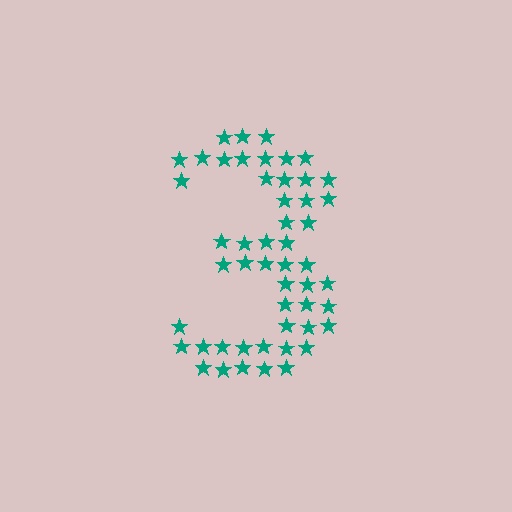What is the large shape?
The large shape is the digit 3.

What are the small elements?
The small elements are stars.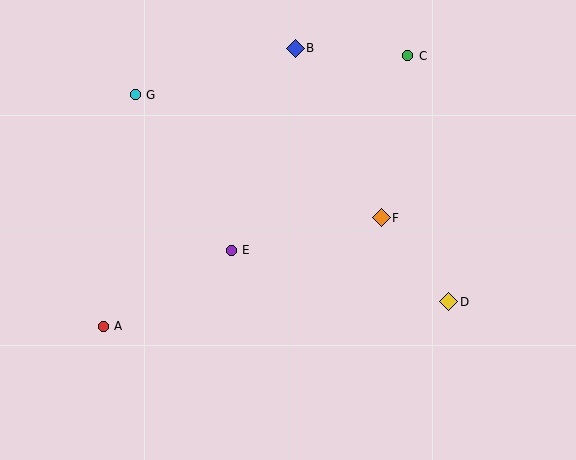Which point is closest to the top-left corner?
Point G is closest to the top-left corner.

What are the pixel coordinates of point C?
Point C is at (408, 56).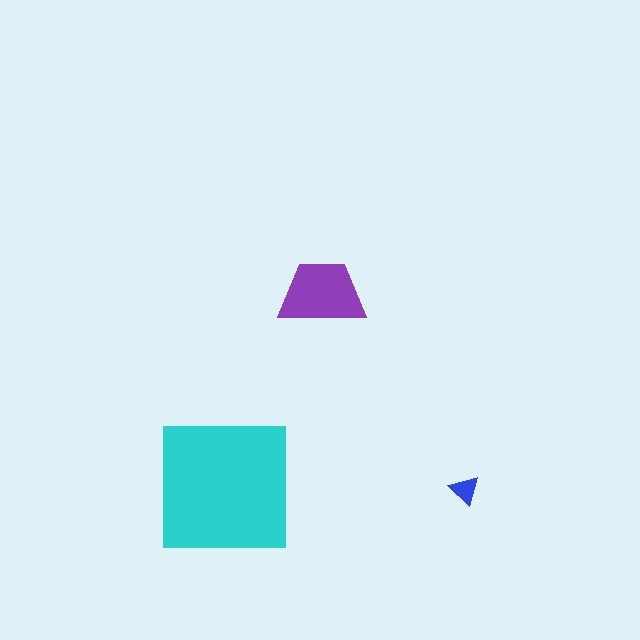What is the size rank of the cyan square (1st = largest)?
1st.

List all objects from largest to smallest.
The cyan square, the purple trapezoid, the blue triangle.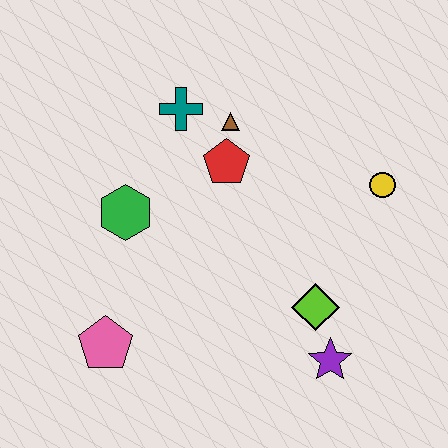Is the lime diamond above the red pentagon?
No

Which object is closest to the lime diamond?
The purple star is closest to the lime diamond.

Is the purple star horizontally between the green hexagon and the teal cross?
No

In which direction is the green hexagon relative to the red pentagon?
The green hexagon is to the left of the red pentagon.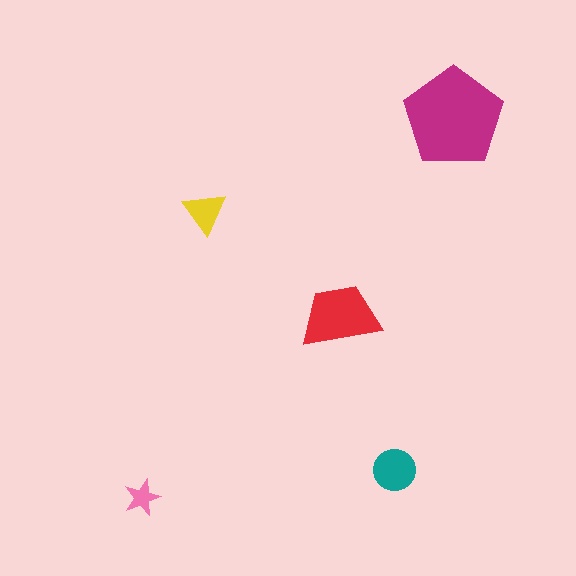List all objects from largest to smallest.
The magenta pentagon, the red trapezoid, the teal circle, the yellow triangle, the pink star.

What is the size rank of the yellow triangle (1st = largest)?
4th.